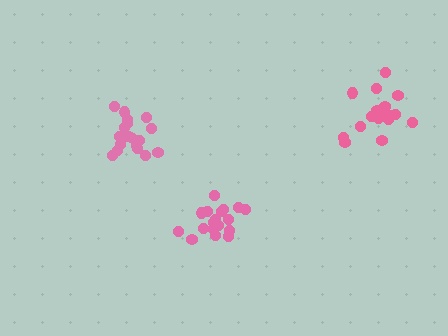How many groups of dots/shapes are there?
There are 3 groups.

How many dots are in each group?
Group 1: 18 dots, Group 2: 19 dots, Group 3: 20 dots (57 total).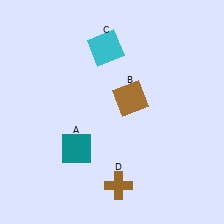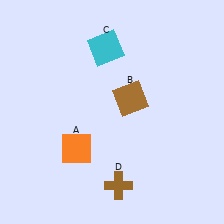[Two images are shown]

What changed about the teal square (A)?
In Image 1, A is teal. In Image 2, it changed to orange.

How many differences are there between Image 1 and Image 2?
There is 1 difference between the two images.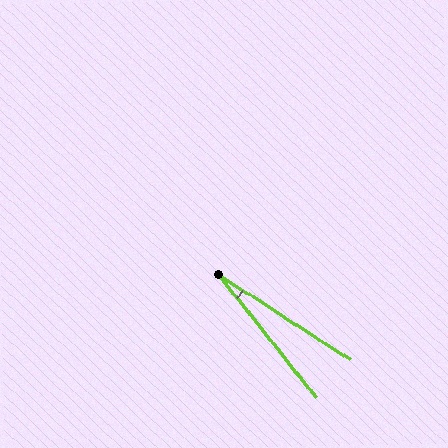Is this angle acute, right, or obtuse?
It is acute.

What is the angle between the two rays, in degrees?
Approximately 19 degrees.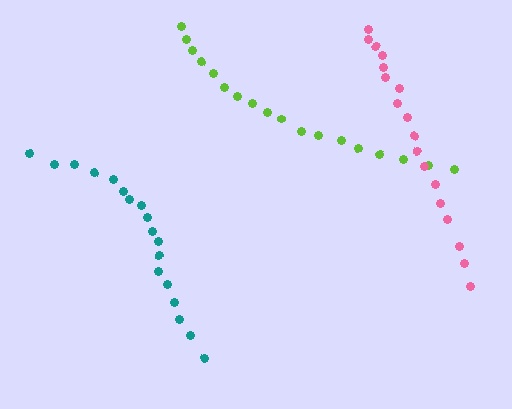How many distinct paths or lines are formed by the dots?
There are 3 distinct paths.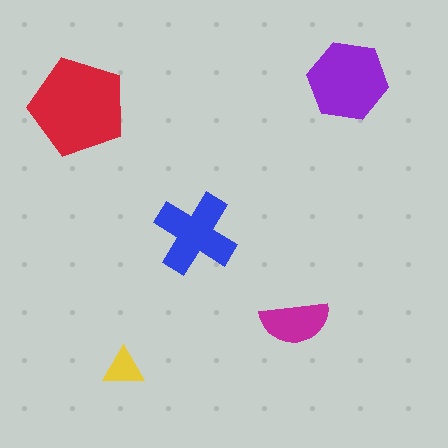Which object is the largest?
The red pentagon.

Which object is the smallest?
The yellow triangle.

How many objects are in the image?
There are 5 objects in the image.